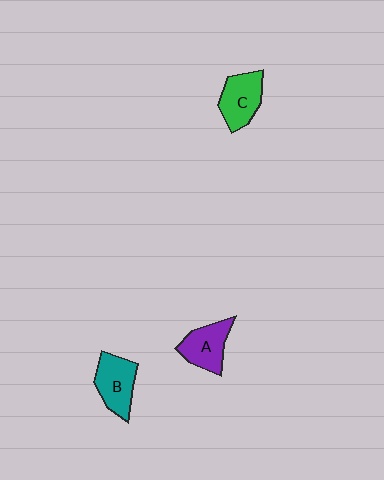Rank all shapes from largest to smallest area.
From largest to smallest: B (teal), C (green), A (purple).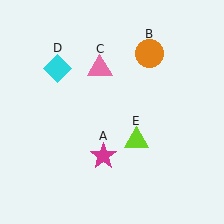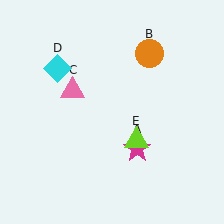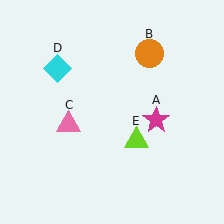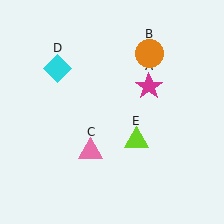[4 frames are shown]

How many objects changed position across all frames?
2 objects changed position: magenta star (object A), pink triangle (object C).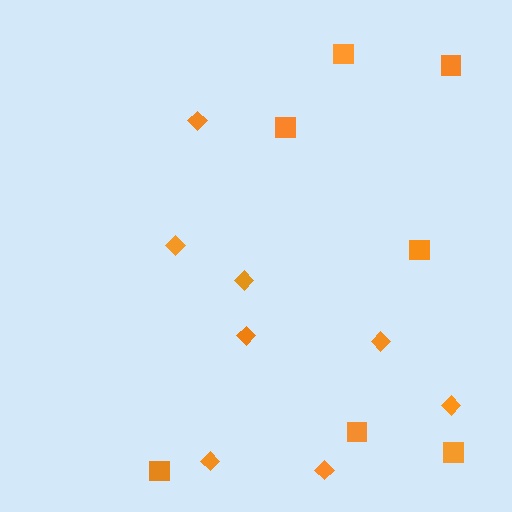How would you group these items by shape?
There are 2 groups: one group of diamonds (8) and one group of squares (7).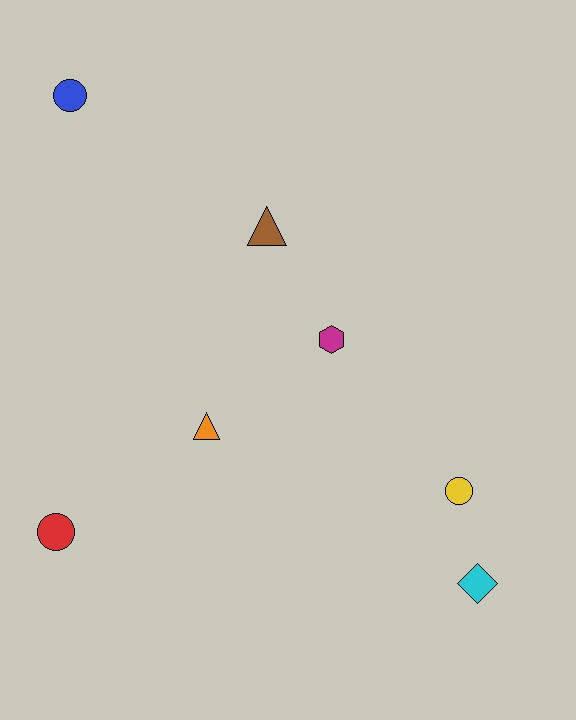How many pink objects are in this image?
There are no pink objects.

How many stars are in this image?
There are no stars.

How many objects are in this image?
There are 7 objects.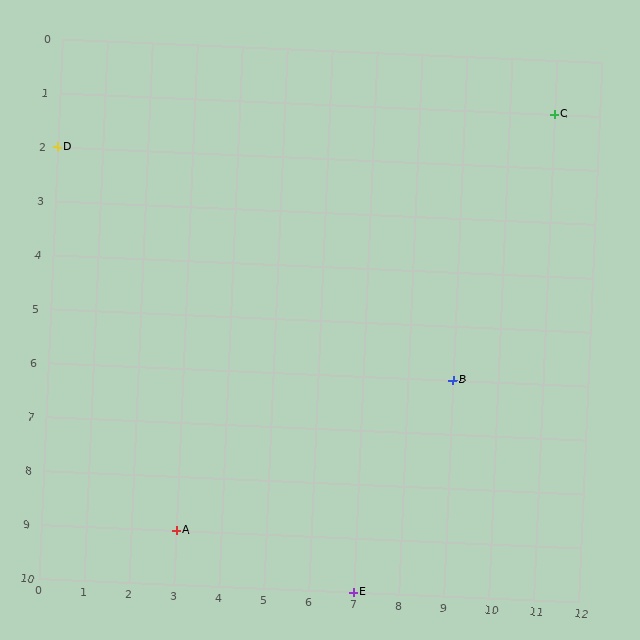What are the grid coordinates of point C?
Point C is at grid coordinates (11, 1).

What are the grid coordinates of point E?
Point E is at grid coordinates (7, 10).